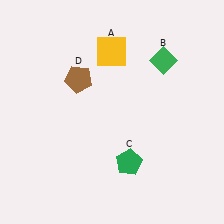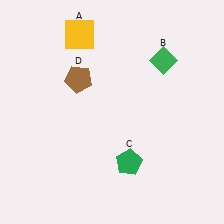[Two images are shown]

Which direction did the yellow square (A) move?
The yellow square (A) moved left.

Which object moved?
The yellow square (A) moved left.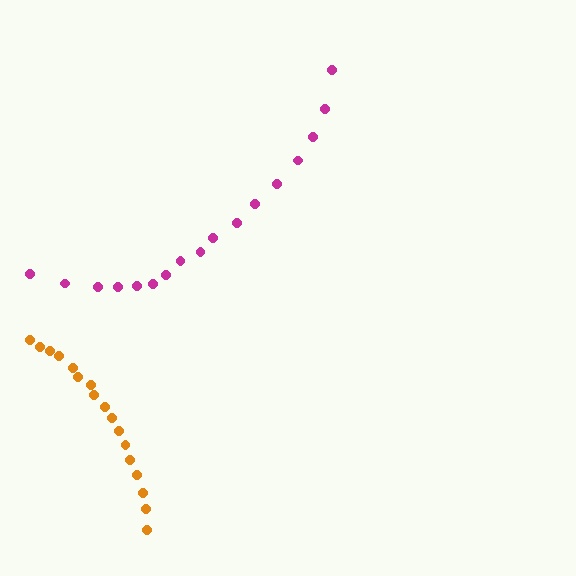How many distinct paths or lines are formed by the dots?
There are 2 distinct paths.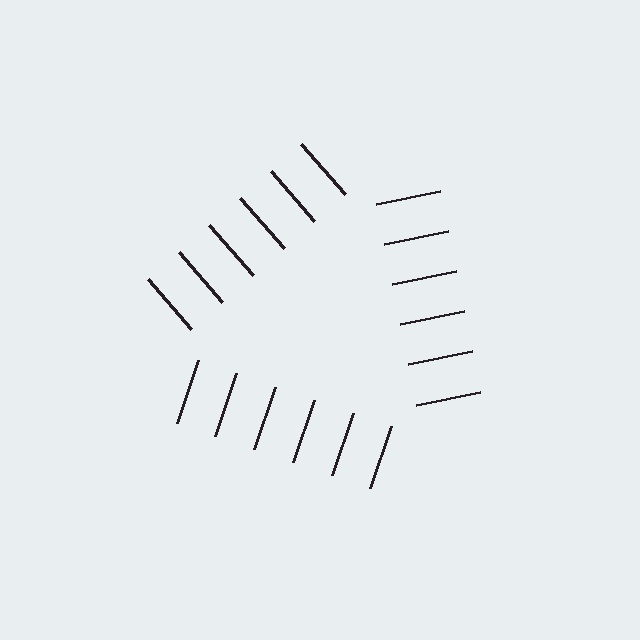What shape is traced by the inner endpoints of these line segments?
An illusory triangle — the line segments terminate on its edges but no continuous stroke is drawn.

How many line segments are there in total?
18 — 6 along each of the 3 edges.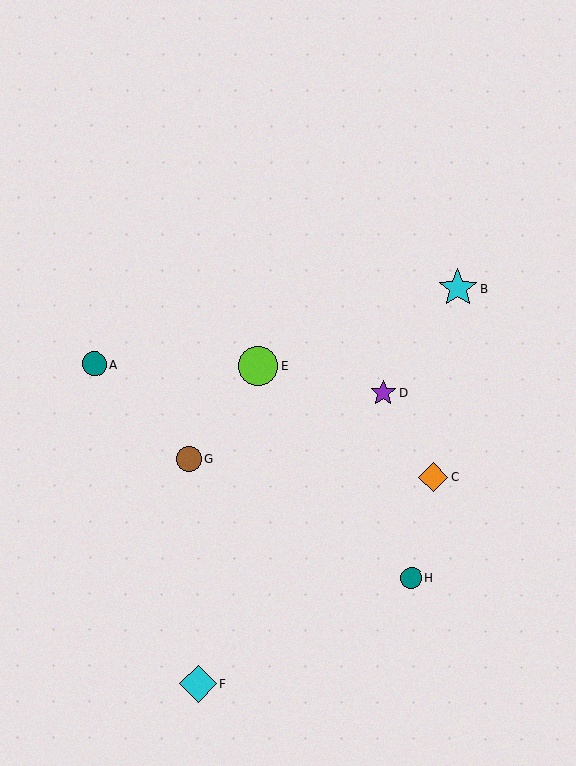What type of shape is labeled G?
Shape G is a brown circle.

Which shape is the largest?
The lime circle (labeled E) is the largest.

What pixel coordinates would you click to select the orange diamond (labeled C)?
Click at (433, 478) to select the orange diamond C.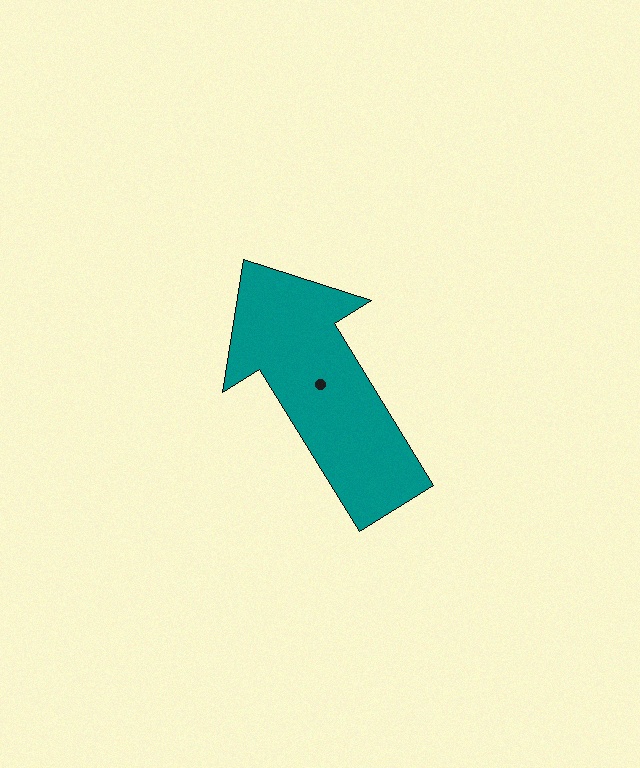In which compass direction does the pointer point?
Northwest.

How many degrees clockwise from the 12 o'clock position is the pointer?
Approximately 328 degrees.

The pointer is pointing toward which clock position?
Roughly 11 o'clock.